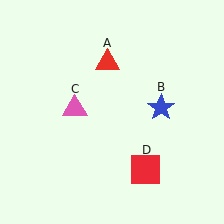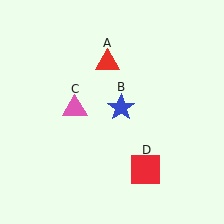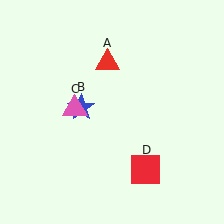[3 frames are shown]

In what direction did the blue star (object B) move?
The blue star (object B) moved left.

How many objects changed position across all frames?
1 object changed position: blue star (object B).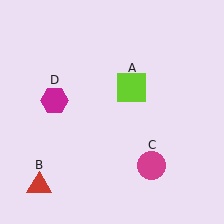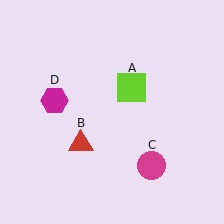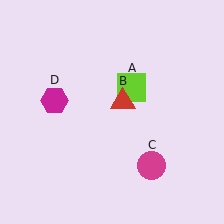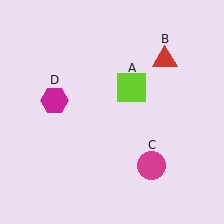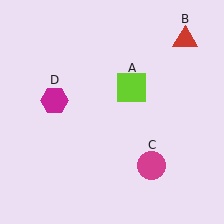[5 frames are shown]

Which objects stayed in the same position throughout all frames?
Lime square (object A) and magenta circle (object C) and magenta hexagon (object D) remained stationary.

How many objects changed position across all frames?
1 object changed position: red triangle (object B).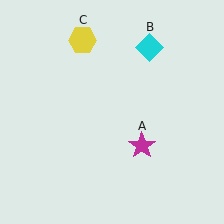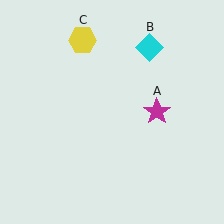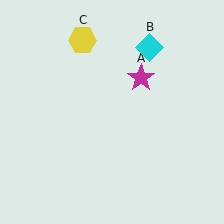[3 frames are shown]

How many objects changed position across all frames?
1 object changed position: magenta star (object A).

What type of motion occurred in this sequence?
The magenta star (object A) rotated counterclockwise around the center of the scene.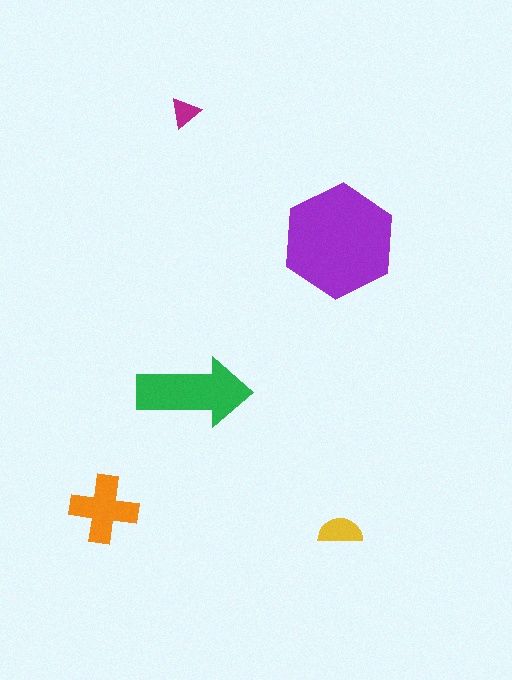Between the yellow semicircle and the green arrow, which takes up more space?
The green arrow.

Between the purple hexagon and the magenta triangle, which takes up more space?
The purple hexagon.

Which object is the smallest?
The magenta triangle.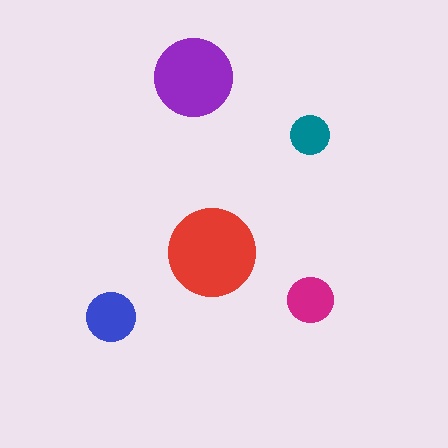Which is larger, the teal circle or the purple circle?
The purple one.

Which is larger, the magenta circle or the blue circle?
The blue one.